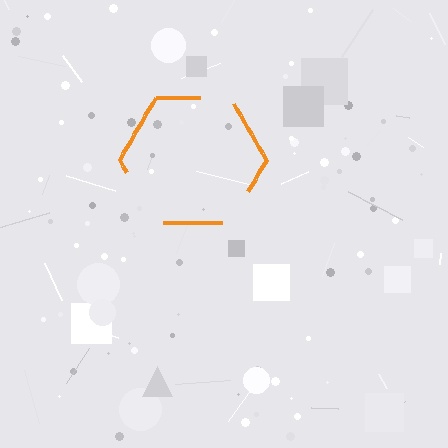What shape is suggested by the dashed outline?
The dashed outline suggests a hexagon.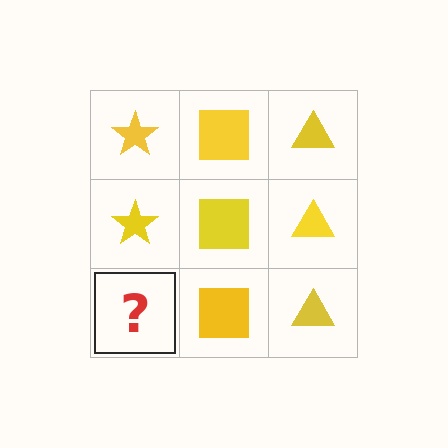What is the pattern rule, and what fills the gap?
The rule is that each column has a consistent shape. The gap should be filled with a yellow star.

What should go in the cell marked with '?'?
The missing cell should contain a yellow star.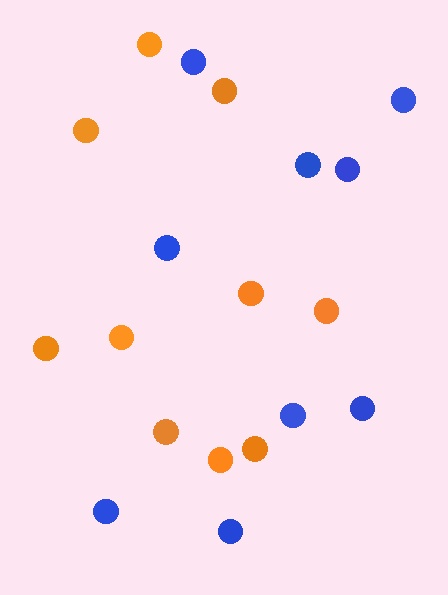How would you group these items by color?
There are 2 groups: one group of blue circles (9) and one group of orange circles (10).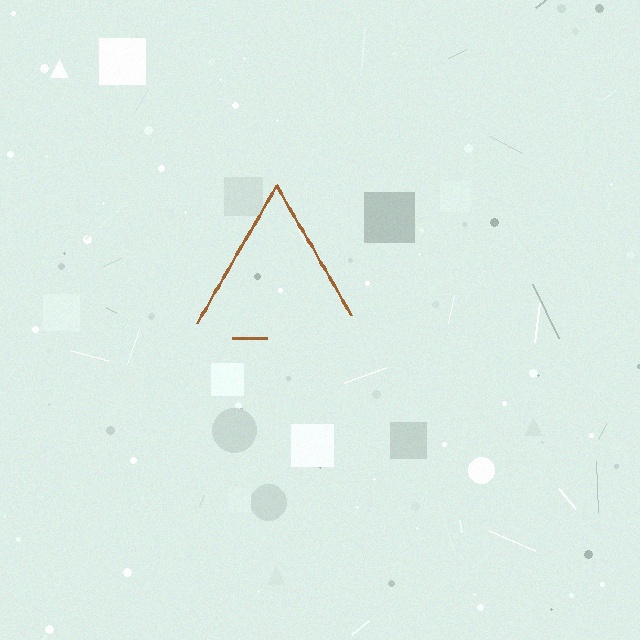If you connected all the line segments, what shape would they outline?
They would outline a triangle.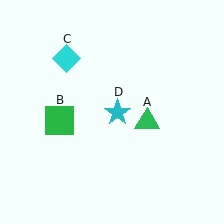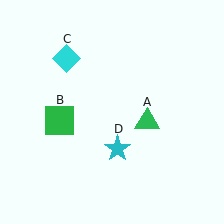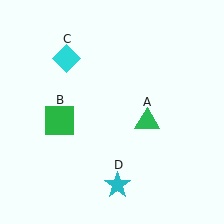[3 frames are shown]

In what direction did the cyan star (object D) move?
The cyan star (object D) moved down.